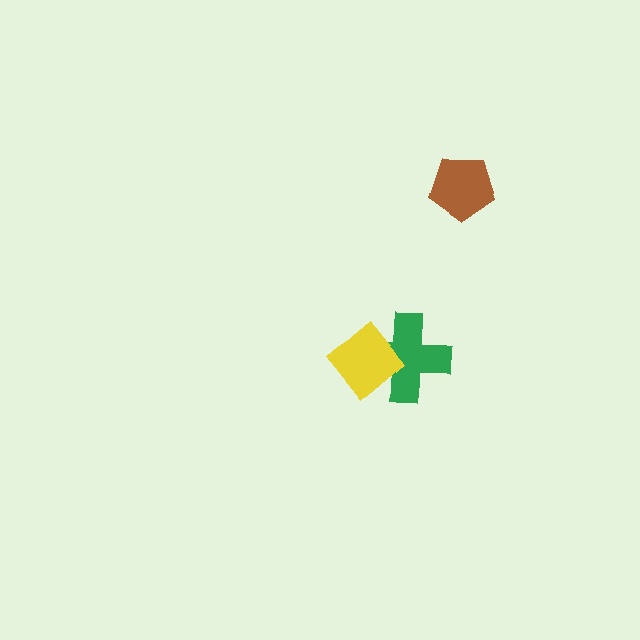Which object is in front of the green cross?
The yellow diamond is in front of the green cross.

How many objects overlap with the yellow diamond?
1 object overlaps with the yellow diamond.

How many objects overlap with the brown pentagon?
0 objects overlap with the brown pentagon.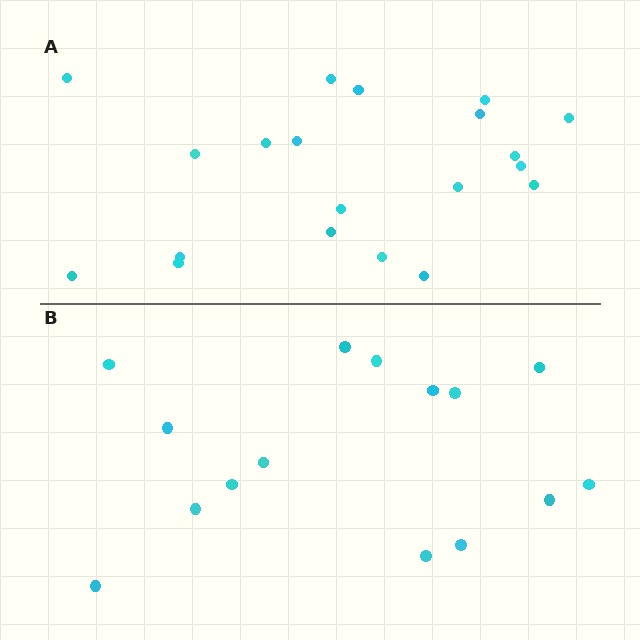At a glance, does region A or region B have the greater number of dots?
Region A (the top region) has more dots.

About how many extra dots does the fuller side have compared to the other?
Region A has about 5 more dots than region B.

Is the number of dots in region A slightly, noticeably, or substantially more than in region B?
Region A has noticeably more, but not dramatically so. The ratio is roughly 1.3 to 1.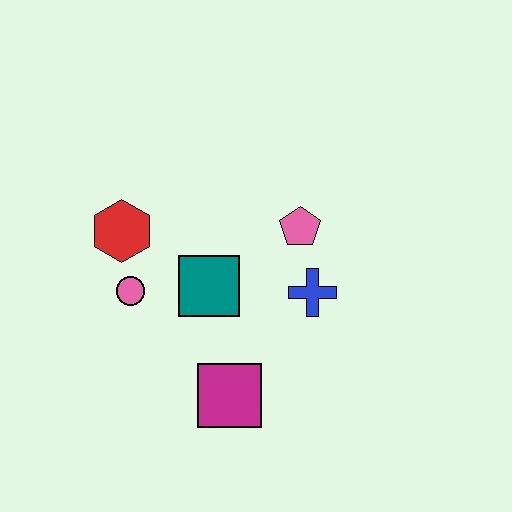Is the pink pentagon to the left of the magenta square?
No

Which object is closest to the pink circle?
The red hexagon is closest to the pink circle.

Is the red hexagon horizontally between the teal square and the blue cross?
No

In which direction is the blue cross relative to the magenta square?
The blue cross is above the magenta square.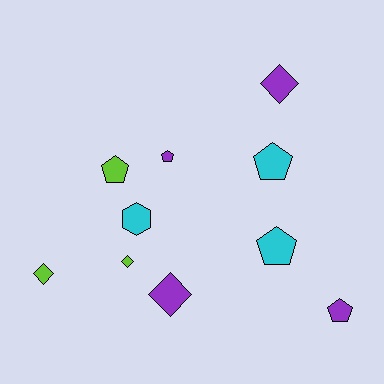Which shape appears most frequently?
Pentagon, with 5 objects.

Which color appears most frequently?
Purple, with 4 objects.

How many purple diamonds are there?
There are 2 purple diamonds.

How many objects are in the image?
There are 10 objects.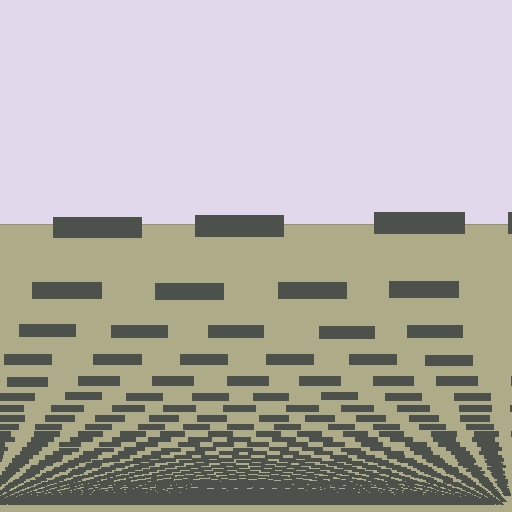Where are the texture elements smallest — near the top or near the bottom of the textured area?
Near the bottom.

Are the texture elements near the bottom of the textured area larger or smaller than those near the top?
Smaller. The gradient is inverted — elements near the bottom are smaller and denser.